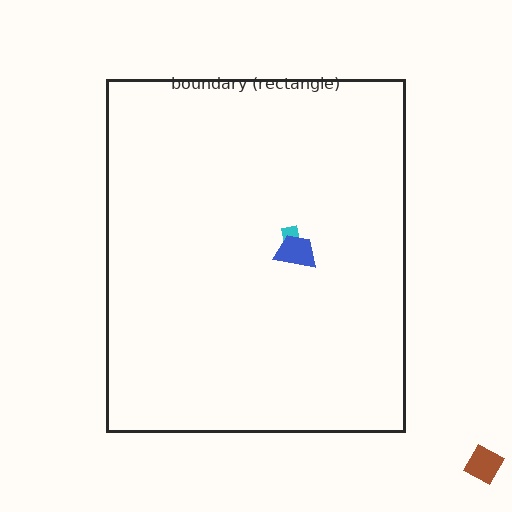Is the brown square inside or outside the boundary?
Outside.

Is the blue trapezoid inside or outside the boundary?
Inside.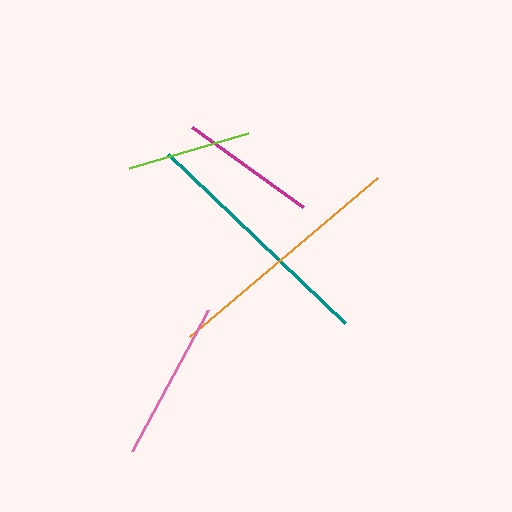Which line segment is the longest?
The orange line is the longest at approximately 246 pixels.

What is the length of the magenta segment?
The magenta segment is approximately 136 pixels long.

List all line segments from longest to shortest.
From longest to shortest: orange, teal, pink, magenta, lime.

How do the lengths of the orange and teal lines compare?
The orange and teal lines are approximately the same length.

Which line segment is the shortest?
The lime line is the shortest at approximately 124 pixels.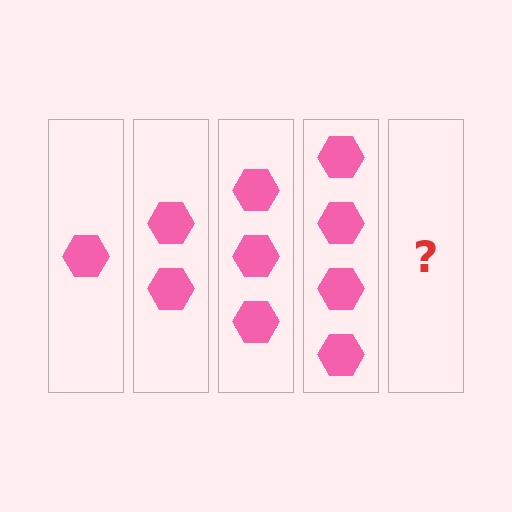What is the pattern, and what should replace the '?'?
The pattern is that each step adds one more hexagon. The '?' should be 5 hexagons.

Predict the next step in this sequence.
The next step is 5 hexagons.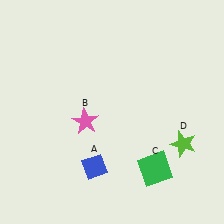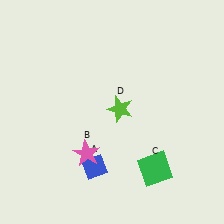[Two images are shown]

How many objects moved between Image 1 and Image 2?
2 objects moved between the two images.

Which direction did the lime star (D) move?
The lime star (D) moved left.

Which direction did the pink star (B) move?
The pink star (B) moved down.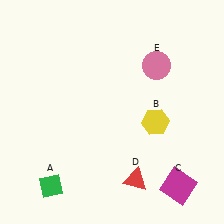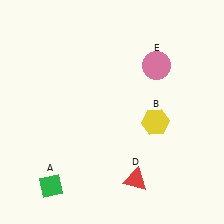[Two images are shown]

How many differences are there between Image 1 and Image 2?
There is 1 difference between the two images.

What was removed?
The magenta square (C) was removed in Image 2.